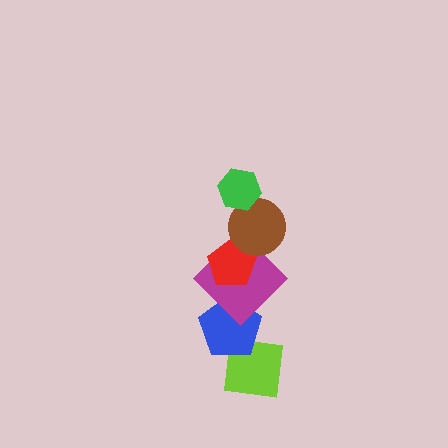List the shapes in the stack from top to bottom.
From top to bottom: the green hexagon, the brown circle, the red pentagon, the magenta diamond, the blue pentagon, the lime square.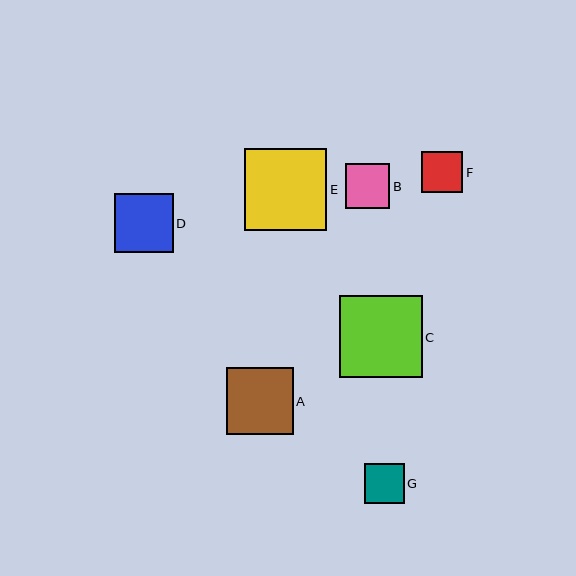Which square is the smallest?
Square G is the smallest with a size of approximately 40 pixels.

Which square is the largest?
Square C is the largest with a size of approximately 82 pixels.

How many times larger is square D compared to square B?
Square D is approximately 1.3 times the size of square B.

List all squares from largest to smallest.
From largest to smallest: C, E, A, D, B, F, G.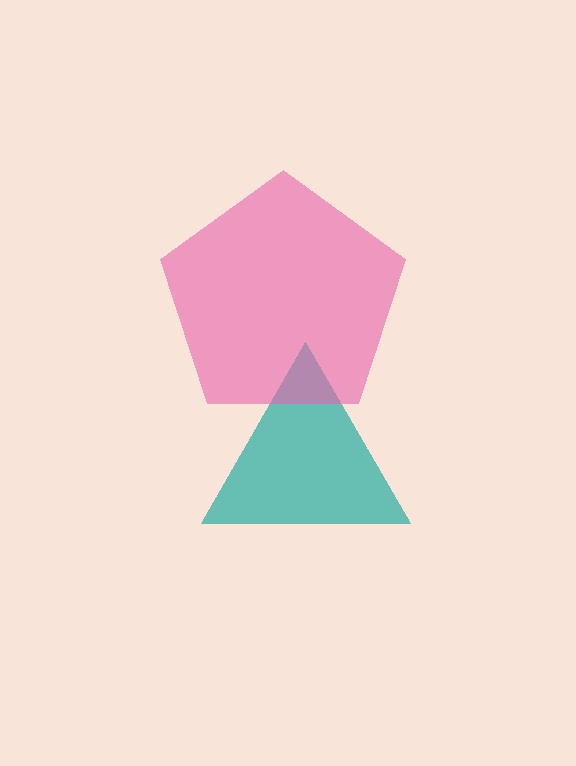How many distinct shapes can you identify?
There are 2 distinct shapes: a teal triangle, a pink pentagon.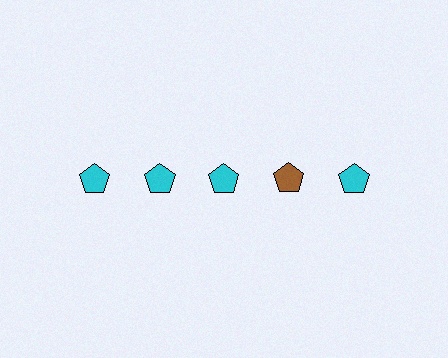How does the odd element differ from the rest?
It has a different color: brown instead of cyan.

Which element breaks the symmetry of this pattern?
The brown pentagon in the top row, second from right column breaks the symmetry. All other shapes are cyan pentagons.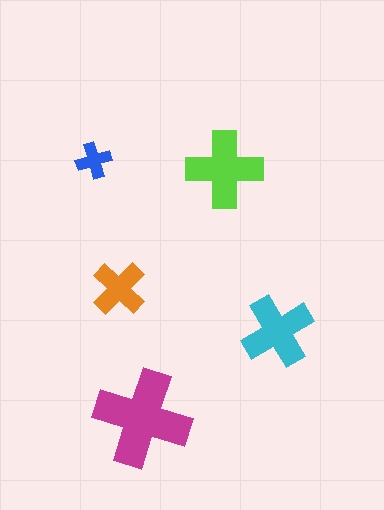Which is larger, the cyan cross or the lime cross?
The lime one.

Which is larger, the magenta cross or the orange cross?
The magenta one.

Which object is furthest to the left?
The blue cross is leftmost.